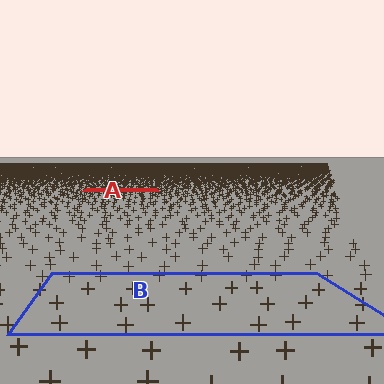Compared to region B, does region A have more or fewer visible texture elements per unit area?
Region A has more texture elements per unit area — they are packed more densely because it is farther away.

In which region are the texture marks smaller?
The texture marks are smaller in region A, because it is farther away.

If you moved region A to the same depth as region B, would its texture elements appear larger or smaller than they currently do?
They would appear larger. At a closer depth, the same texture elements are projected at a bigger on-screen size.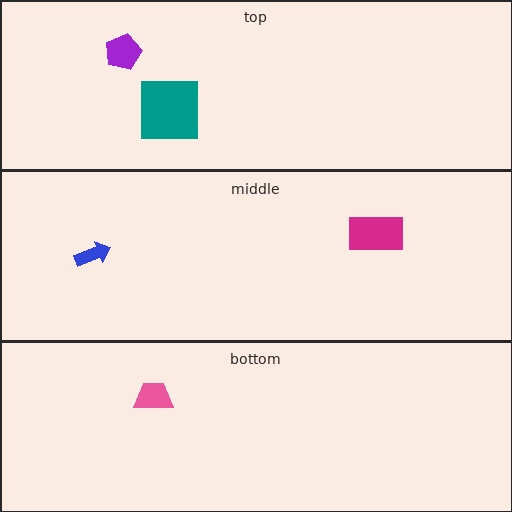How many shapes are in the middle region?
2.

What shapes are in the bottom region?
The pink trapezoid.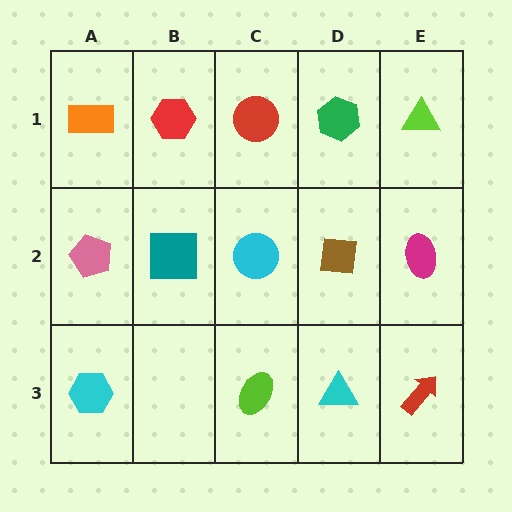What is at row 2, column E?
A magenta ellipse.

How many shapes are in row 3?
4 shapes.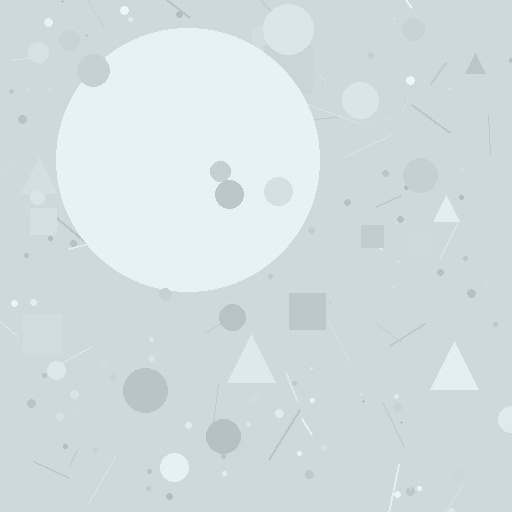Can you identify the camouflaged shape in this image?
The camouflaged shape is a circle.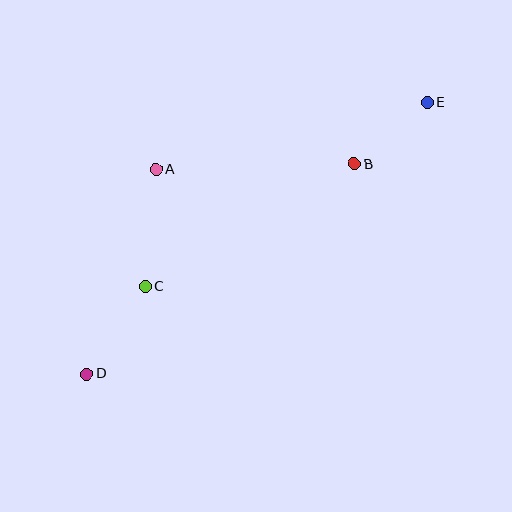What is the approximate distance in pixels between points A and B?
The distance between A and B is approximately 198 pixels.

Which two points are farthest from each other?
Points D and E are farthest from each other.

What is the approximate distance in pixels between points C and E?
The distance between C and E is approximately 337 pixels.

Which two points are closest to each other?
Points B and E are closest to each other.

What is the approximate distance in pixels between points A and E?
The distance between A and E is approximately 279 pixels.